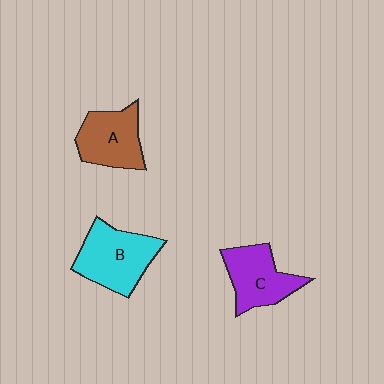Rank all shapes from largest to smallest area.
From largest to smallest: B (cyan), A (brown), C (purple).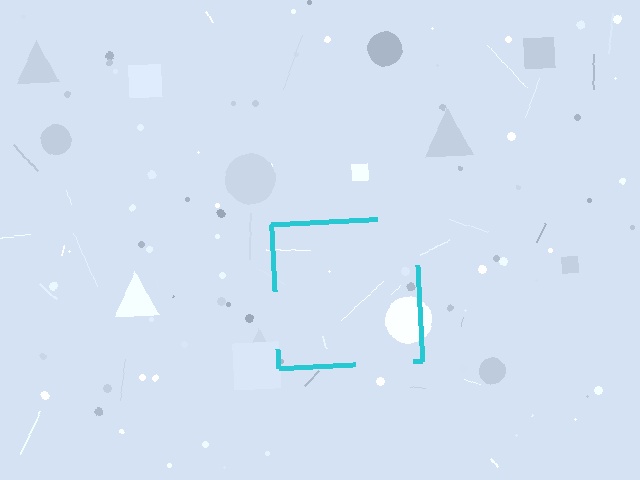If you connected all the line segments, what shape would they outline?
They would outline a square.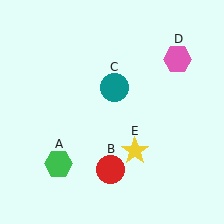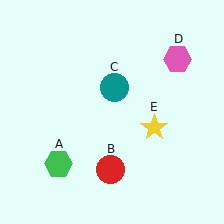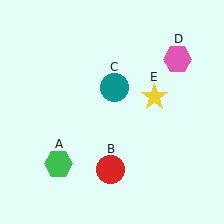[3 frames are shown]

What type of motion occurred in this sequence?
The yellow star (object E) rotated counterclockwise around the center of the scene.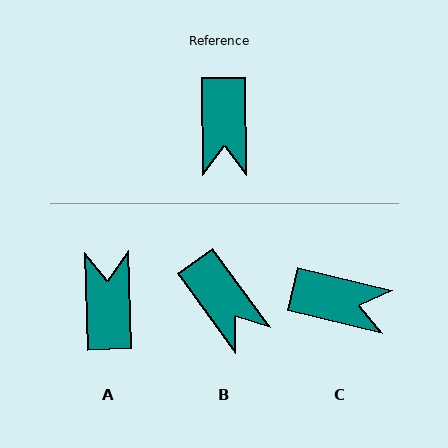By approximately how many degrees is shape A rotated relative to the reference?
Approximately 178 degrees clockwise.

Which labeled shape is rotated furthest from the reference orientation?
A, about 178 degrees away.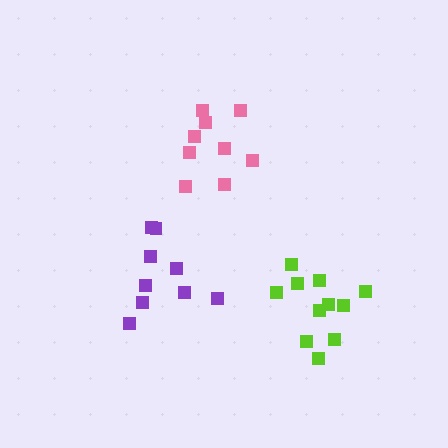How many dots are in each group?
Group 1: 9 dots, Group 2: 11 dots, Group 3: 9 dots (29 total).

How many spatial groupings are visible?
There are 3 spatial groupings.